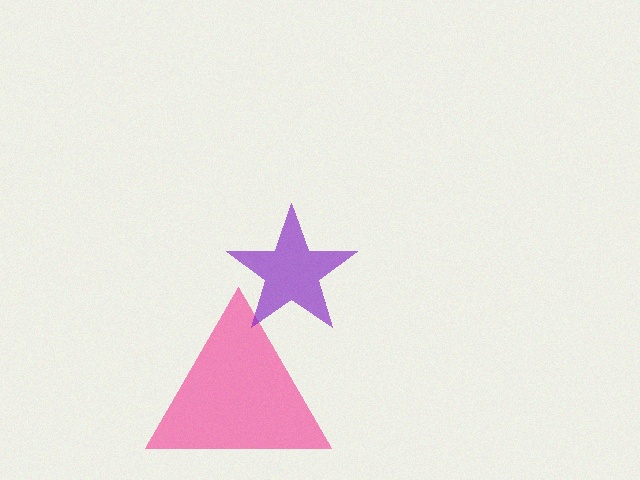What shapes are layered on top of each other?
The layered shapes are: a pink triangle, a purple star.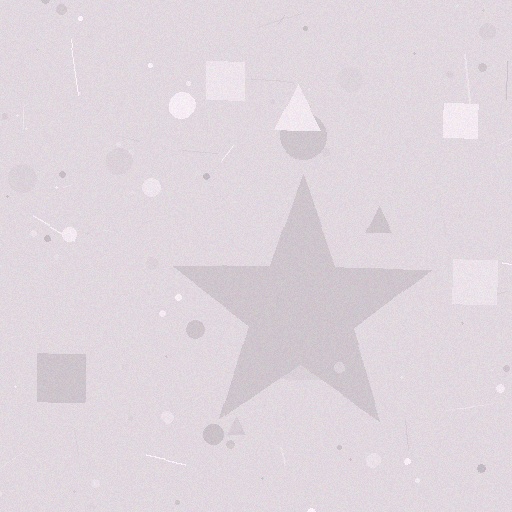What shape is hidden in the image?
A star is hidden in the image.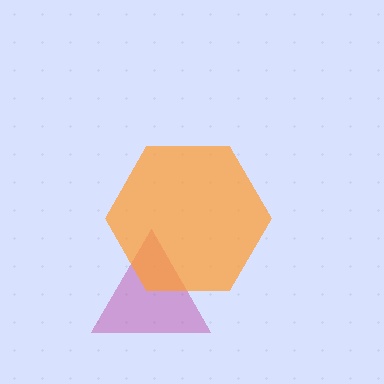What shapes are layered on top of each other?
The layered shapes are: a magenta triangle, an orange hexagon.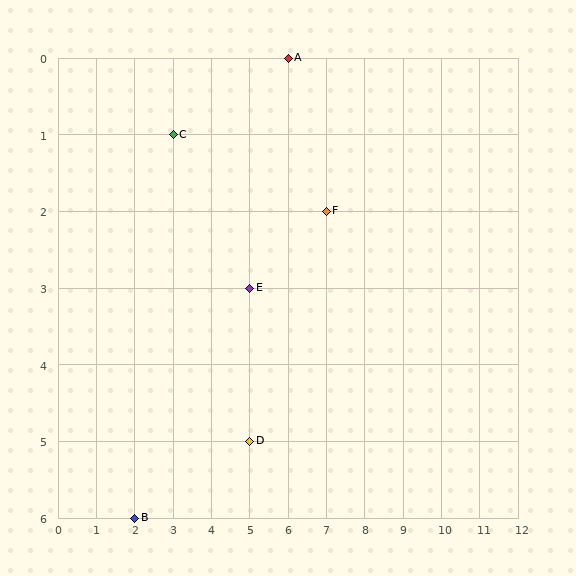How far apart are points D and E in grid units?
Points D and E are 2 rows apart.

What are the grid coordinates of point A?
Point A is at grid coordinates (6, 0).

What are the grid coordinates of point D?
Point D is at grid coordinates (5, 5).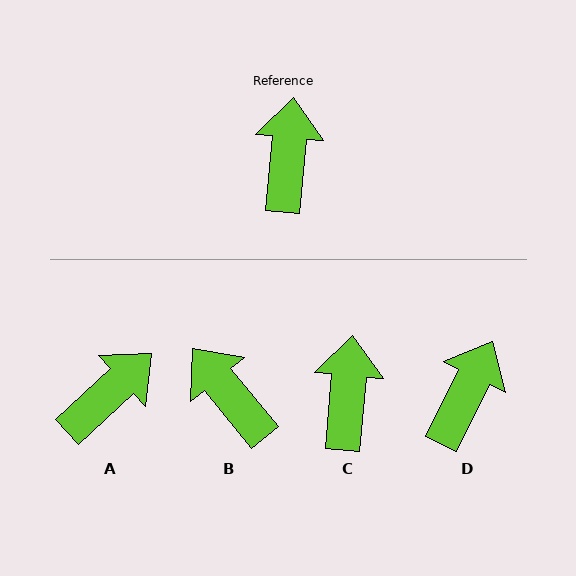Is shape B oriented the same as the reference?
No, it is off by about 45 degrees.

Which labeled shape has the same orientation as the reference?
C.